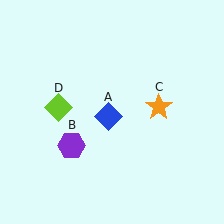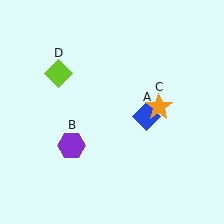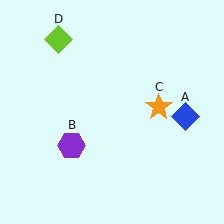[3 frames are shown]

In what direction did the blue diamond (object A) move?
The blue diamond (object A) moved right.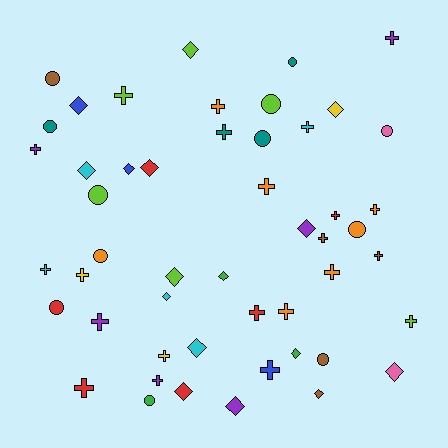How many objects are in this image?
There are 50 objects.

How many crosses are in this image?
There are 22 crosses.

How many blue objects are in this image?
There are 3 blue objects.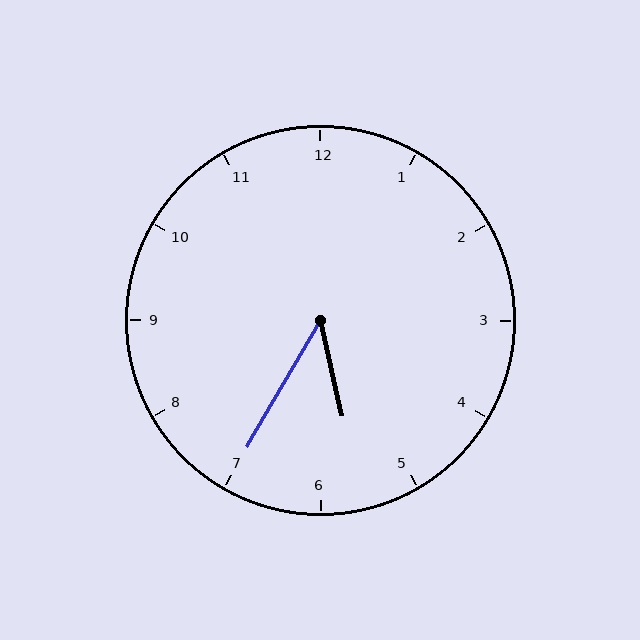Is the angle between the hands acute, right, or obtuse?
It is acute.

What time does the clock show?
5:35.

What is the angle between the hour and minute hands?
Approximately 42 degrees.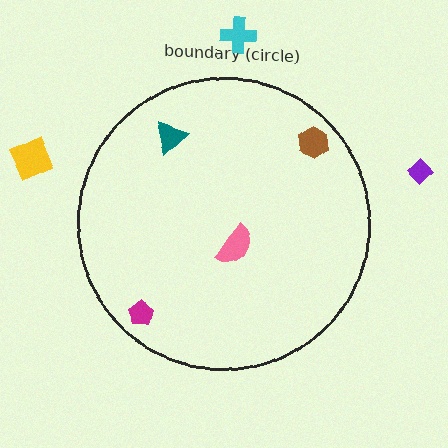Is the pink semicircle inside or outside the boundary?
Inside.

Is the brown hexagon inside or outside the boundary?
Inside.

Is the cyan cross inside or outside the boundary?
Outside.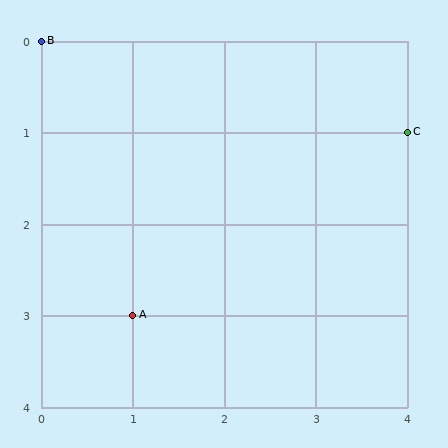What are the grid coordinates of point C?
Point C is at grid coordinates (4, 1).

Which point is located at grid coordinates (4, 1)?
Point C is at (4, 1).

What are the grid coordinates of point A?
Point A is at grid coordinates (1, 3).